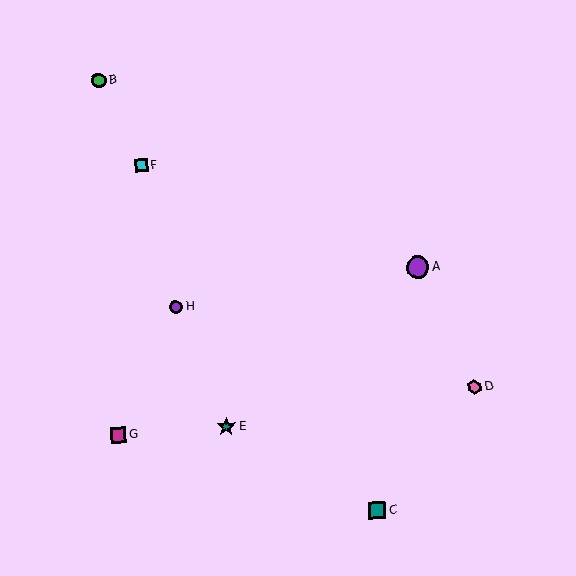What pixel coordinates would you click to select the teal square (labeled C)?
Click at (377, 510) to select the teal square C.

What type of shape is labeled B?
Shape B is a green circle.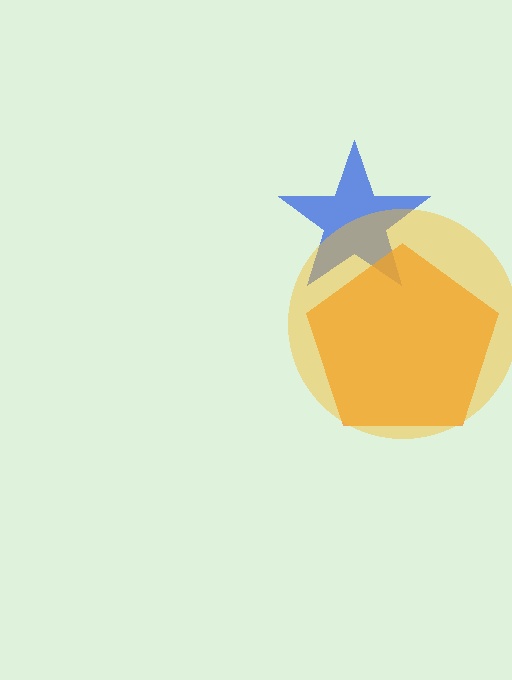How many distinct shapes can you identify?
There are 3 distinct shapes: a blue star, an orange pentagon, a yellow circle.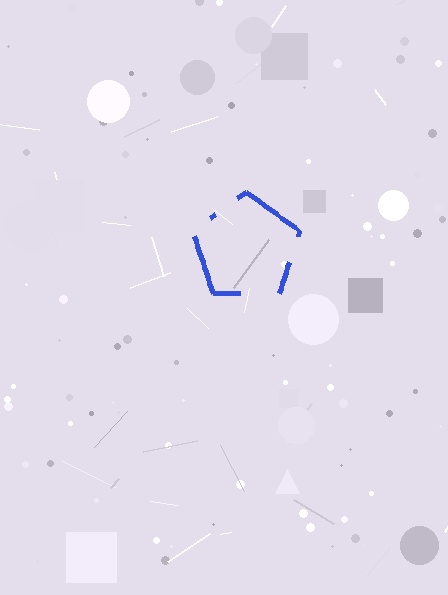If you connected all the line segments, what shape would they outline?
They would outline a pentagon.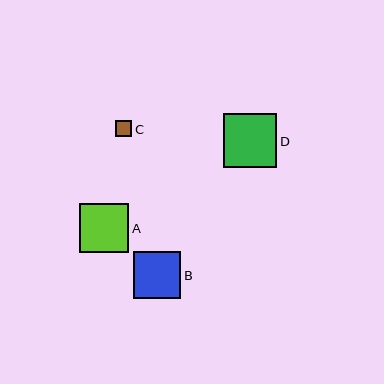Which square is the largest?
Square D is the largest with a size of approximately 54 pixels.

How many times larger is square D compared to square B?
Square D is approximately 1.1 times the size of square B.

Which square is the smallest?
Square C is the smallest with a size of approximately 16 pixels.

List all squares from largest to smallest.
From largest to smallest: D, A, B, C.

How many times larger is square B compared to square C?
Square B is approximately 3.0 times the size of square C.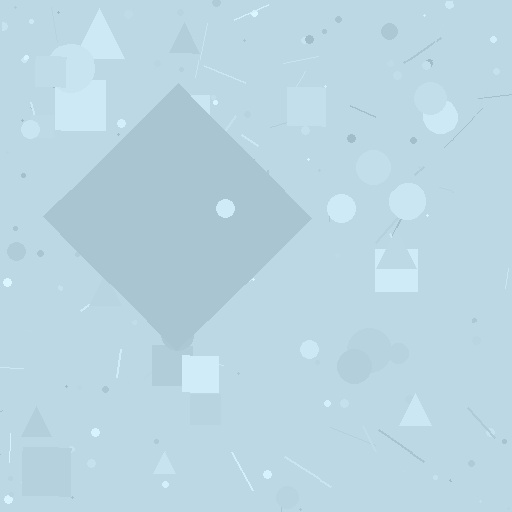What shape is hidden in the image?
A diamond is hidden in the image.